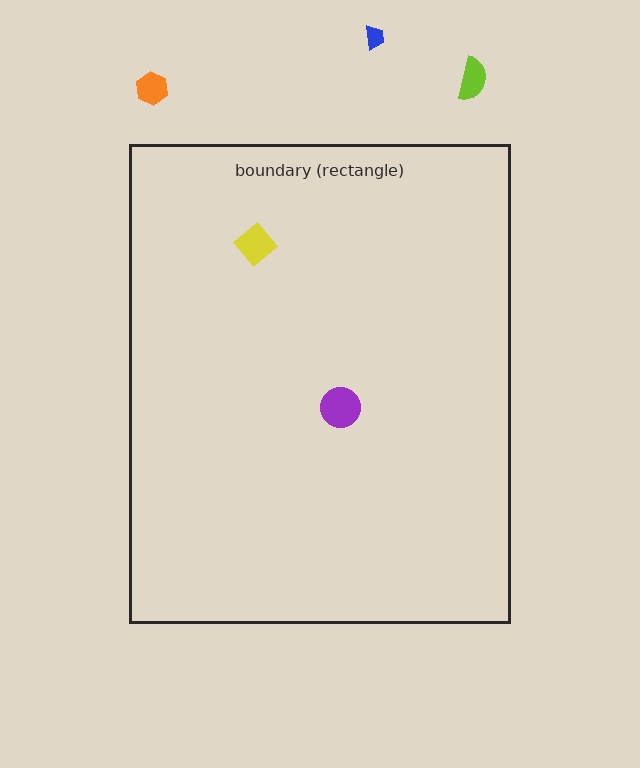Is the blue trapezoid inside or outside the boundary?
Outside.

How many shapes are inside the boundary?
2 inside, 3 outside.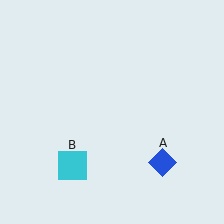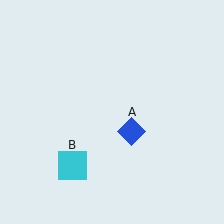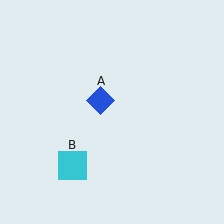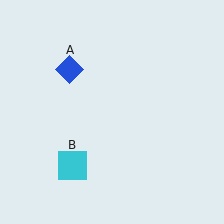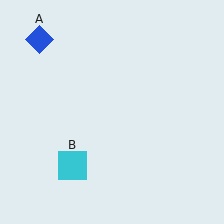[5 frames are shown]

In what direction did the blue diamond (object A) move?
The blue diamond (object A) moved up and to the left.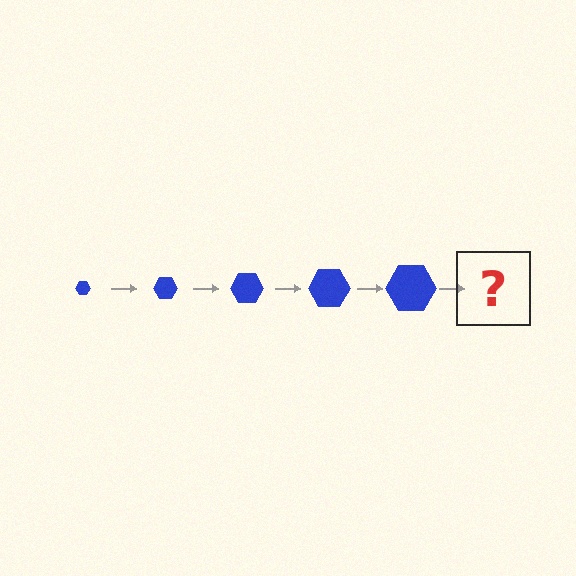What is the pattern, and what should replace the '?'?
The pattern is that the hexagon gets progressively larger each step. The '?' should be a blue hexagon, larger than the previous one.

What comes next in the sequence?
The next element should be a blue hexagon, larger than the previous one.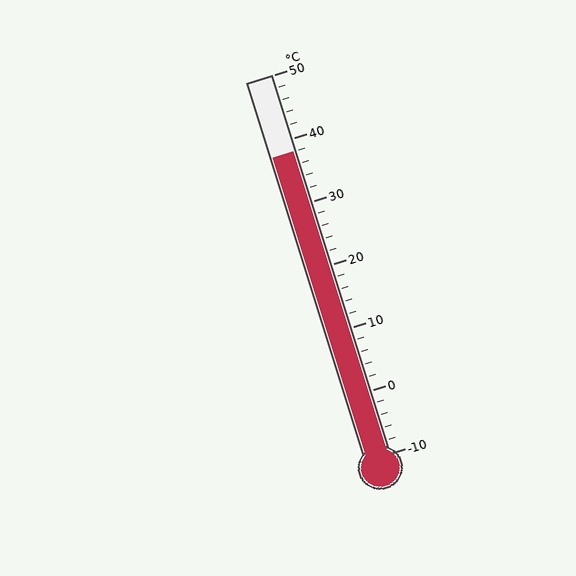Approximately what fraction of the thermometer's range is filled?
The thermometer is filled to approximately 80% of its range.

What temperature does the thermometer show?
The thermometer shows approximately 38°C.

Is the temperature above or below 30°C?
The temperature is above 30°C.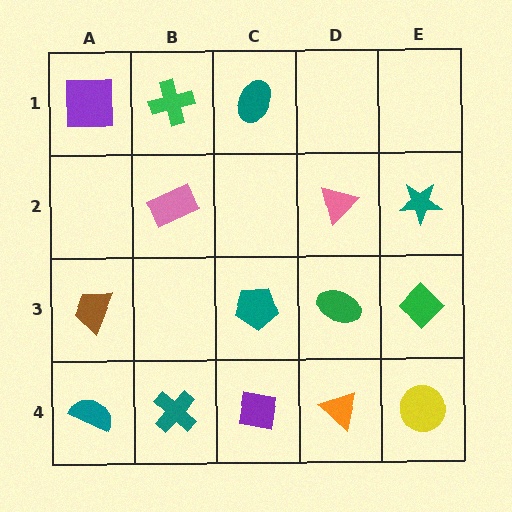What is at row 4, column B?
A teal cross.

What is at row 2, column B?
A pink rectangle.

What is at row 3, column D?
A green ellipse.